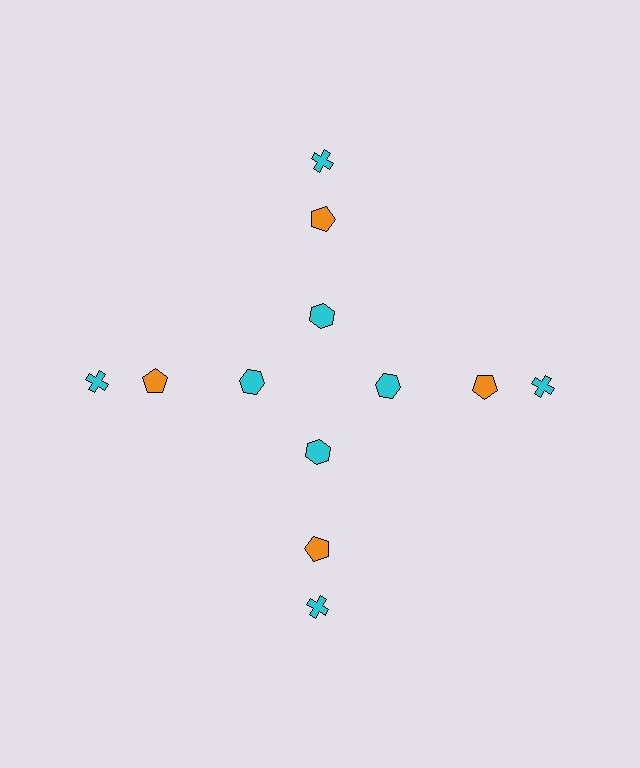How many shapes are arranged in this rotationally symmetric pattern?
There are 12 shapes, arranged in 4 groups of 3.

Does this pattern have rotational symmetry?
Yes, this pattern has 4-fold rotational symmetry. It looks the same after rotating 90 degrees around the center.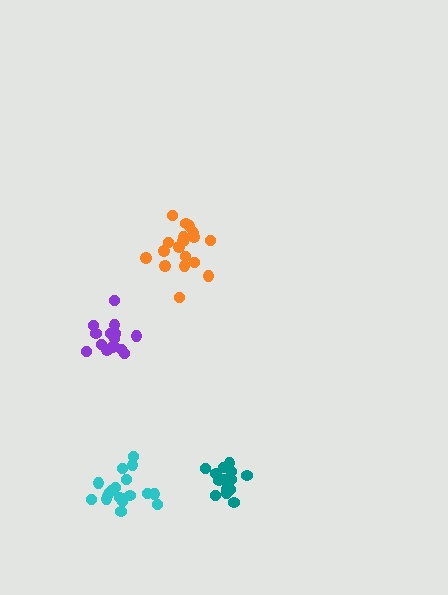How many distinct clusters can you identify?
There are 4 distinct clusters.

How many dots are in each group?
Group 1: 18 dots, Group 2: 15 dots, Group 3: 18 dots, Group 4: 16 dots (67 total).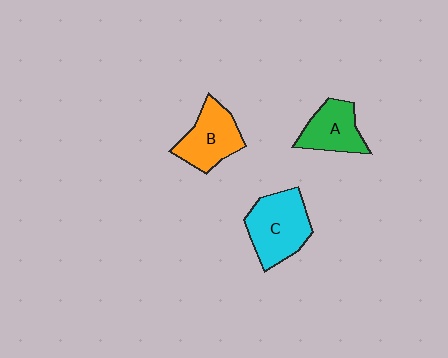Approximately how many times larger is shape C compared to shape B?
Approximately 1.2 times.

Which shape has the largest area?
Shape C (cyan).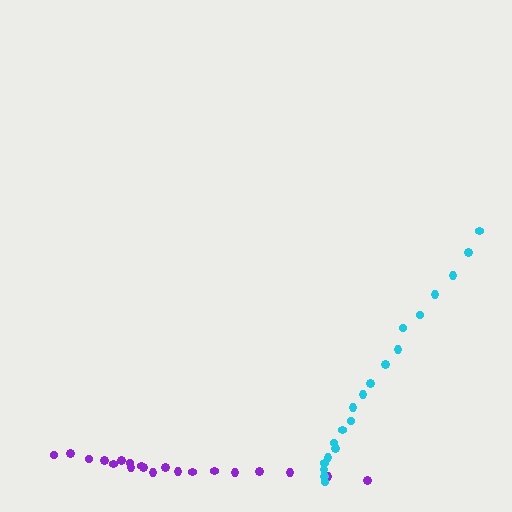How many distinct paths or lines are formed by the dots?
There are 2 distinct paths.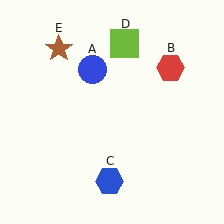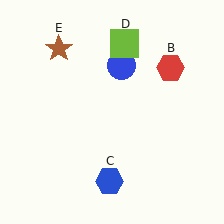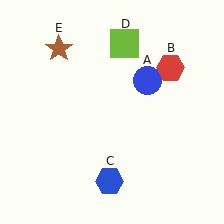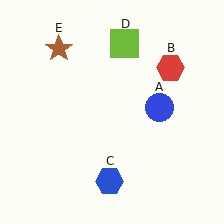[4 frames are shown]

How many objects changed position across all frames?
1 object changed position: blue circle (object A).